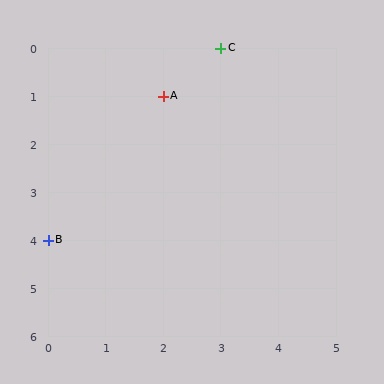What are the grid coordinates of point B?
Point B is at grid coordinates (0, 4).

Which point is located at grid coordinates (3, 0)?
Point C is at (3, 0).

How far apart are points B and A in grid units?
Points B and A are 2 columns and 3 rows apart (about 3.6 grid units diagonally).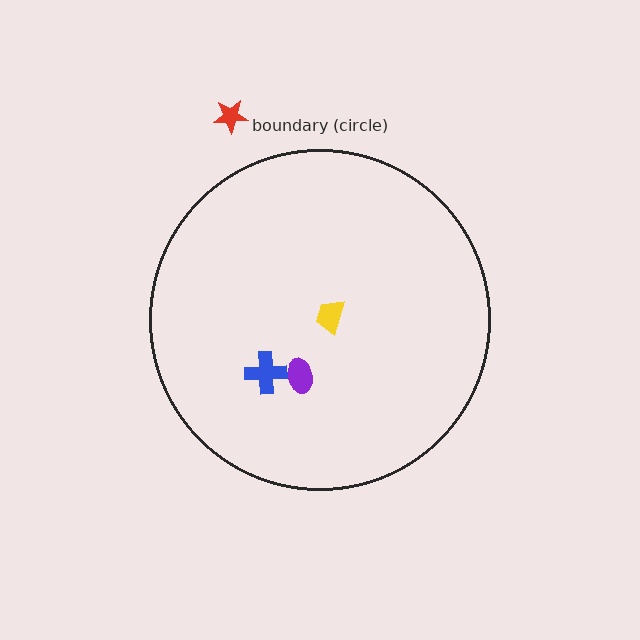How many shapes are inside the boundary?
3 inside, 1 outside.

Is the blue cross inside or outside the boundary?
Inside.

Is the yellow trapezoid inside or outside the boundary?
Inside.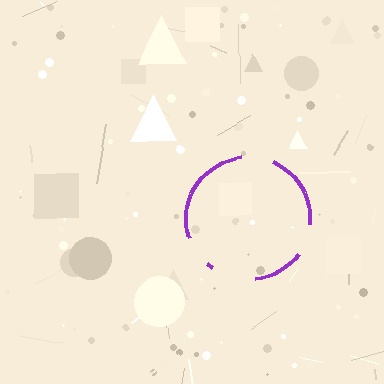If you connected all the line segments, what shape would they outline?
They would outline a circle.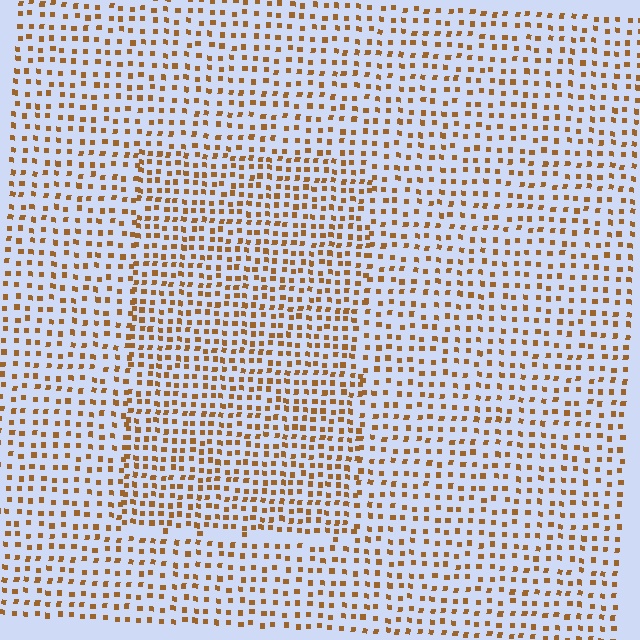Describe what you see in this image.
The image contains small brown elements arranged at two different densities. A rectangle-shaped region is visible where the elements are more densely packed than the surrounding area.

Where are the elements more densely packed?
The elements are more densely packed inside the rectangle boundary.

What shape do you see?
I see a rectangle.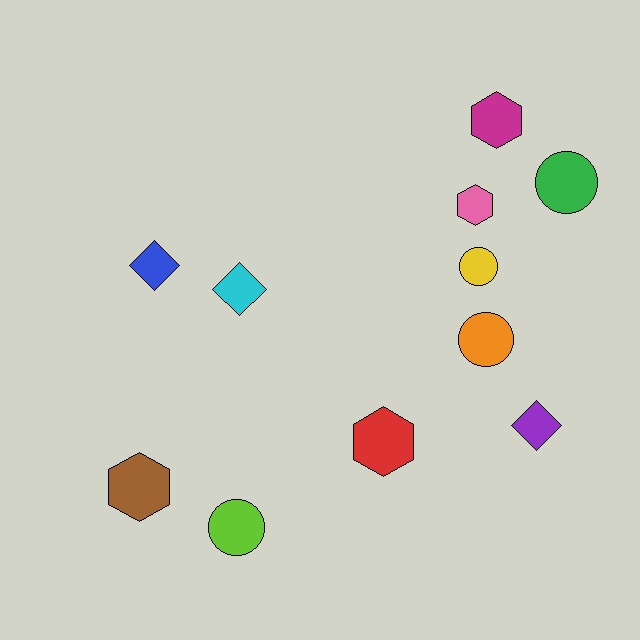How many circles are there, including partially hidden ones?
There are 4 circles.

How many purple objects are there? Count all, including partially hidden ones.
There is 1 purple object.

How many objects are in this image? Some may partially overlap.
There are 11 objects.